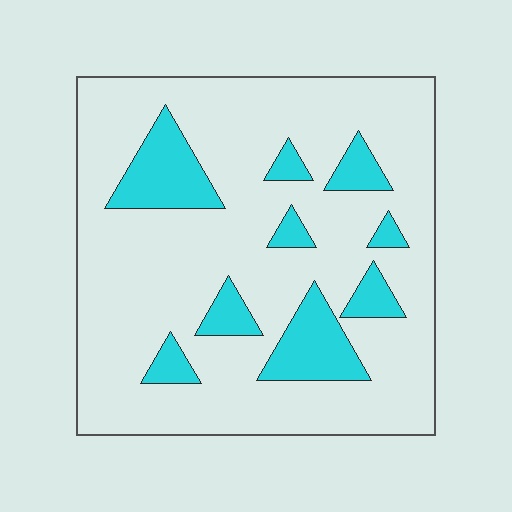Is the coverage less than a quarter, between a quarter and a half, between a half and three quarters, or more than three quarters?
Less than a quarter.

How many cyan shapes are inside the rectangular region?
9.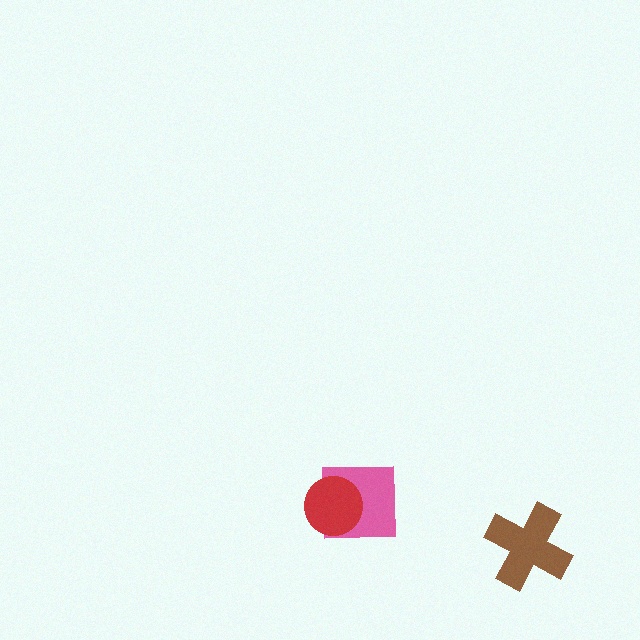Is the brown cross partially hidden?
No, no other shape covers it.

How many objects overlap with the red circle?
1 object overlaps with the red circle.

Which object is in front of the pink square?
The red circle is in front of the pink square.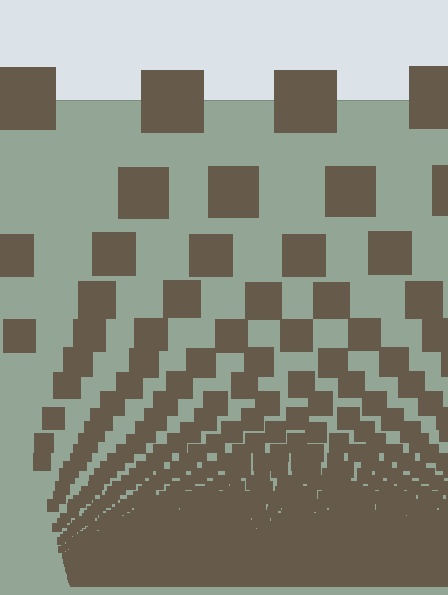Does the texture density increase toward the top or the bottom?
Density increases toward the bottom.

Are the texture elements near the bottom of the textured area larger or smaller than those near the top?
Smaller. The gradient is inverted — elements near the bottom are smaller and denser.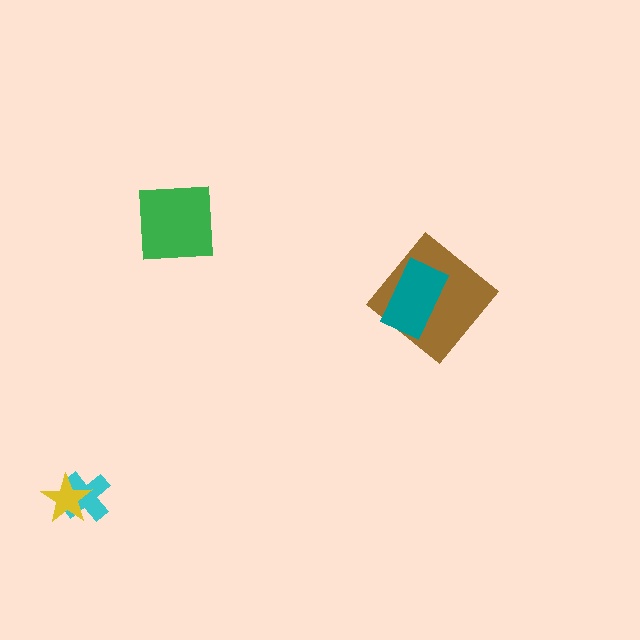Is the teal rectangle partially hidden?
No, no other shape covers it.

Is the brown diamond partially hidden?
Yes, it is partially covered by another shape.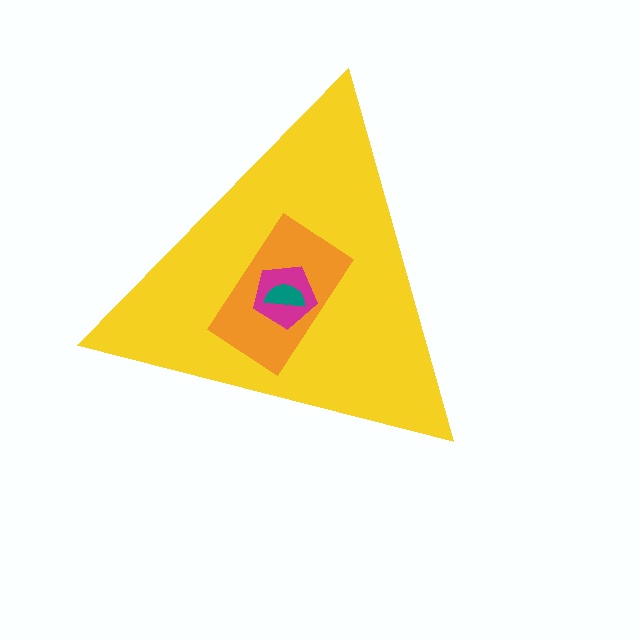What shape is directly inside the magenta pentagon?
The teal semicircle.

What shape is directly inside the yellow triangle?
The orange rectangle.